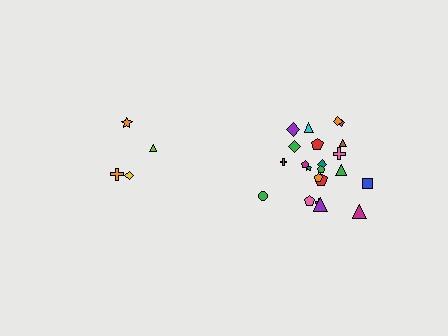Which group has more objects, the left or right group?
The right group.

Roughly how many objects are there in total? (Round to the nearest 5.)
Roughly 25 objects in total.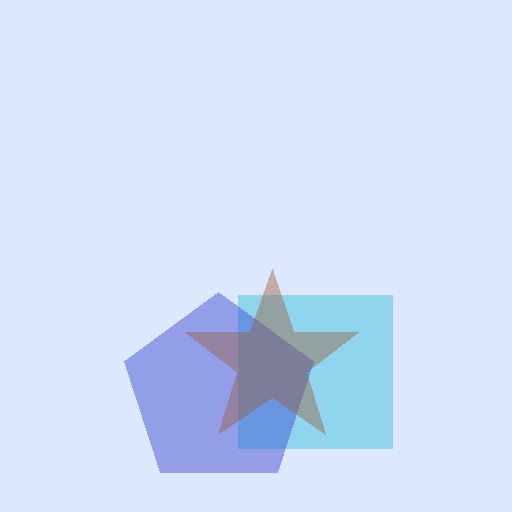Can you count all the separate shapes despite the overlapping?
Yes, there are 3 separate shapes.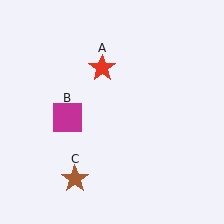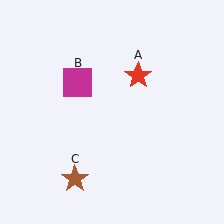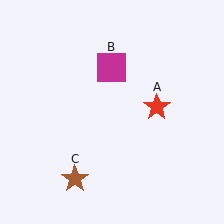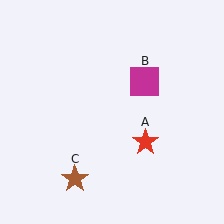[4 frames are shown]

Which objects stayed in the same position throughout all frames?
Brown star (object C) remained stationary.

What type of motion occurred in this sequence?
The red star (object A), magenta square (object B) rotated clockwise around the center of the scene.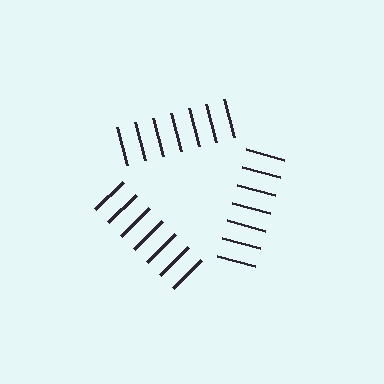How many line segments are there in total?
21 — 7 along each of the 3 edges.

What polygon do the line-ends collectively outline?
An illusory triangle — the line segments terminate on its edges but no continuous stroke is drawn.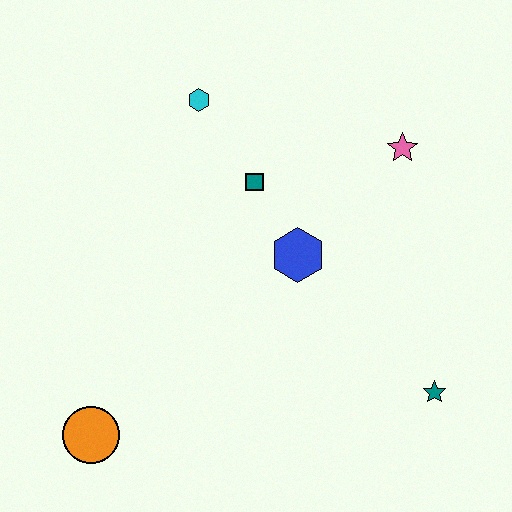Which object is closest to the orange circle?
The blue hexagon is closest to the orange circle.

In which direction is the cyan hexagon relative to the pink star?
The cyan hexagon is to the left of the pink star.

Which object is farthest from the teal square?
The orange circle is farthest from the teal square.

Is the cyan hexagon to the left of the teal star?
Yes